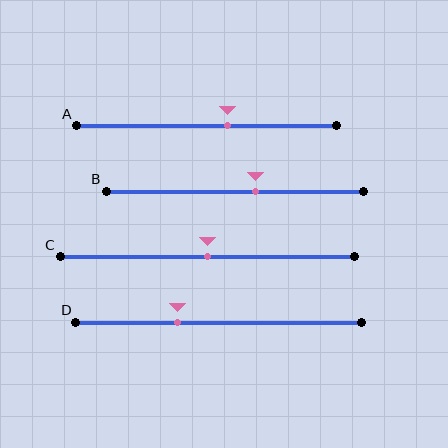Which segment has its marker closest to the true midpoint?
Segment C has its marker closest to the true midpoint.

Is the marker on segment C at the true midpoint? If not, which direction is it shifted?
Yes, the marker on segment C is at the true midpoint.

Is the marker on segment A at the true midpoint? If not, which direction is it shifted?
No, the marker on segment A is shifted to the right by about 8% of the segment length.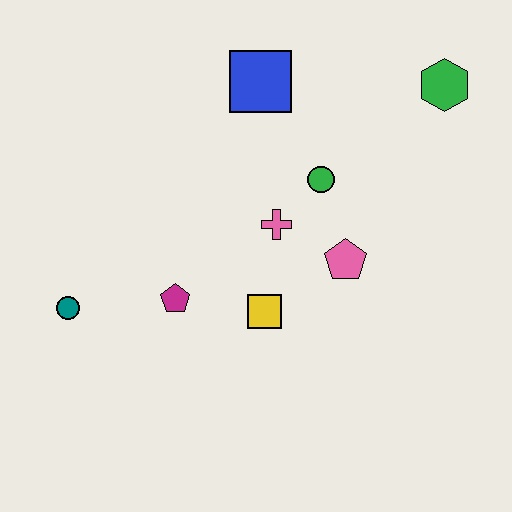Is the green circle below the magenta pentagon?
No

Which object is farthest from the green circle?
The teal circle is farthest from the green circle.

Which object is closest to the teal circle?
The magenta pentagon is closest to the teal circle.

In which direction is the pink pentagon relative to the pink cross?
The pink pentagon is to the right of the pink cross.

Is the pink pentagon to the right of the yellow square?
Yes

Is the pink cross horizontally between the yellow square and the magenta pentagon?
No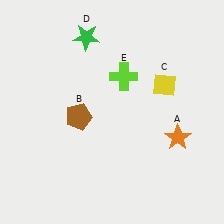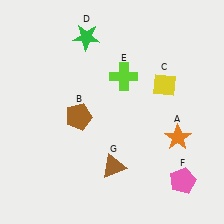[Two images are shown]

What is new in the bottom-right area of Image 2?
A brown triangle (G) was added in the bottom-right area of Image 2.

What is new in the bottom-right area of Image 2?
A pink pentagon (F) was added in the bottom-right area of Image 2.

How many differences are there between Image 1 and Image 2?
There are 2 differences between the two images.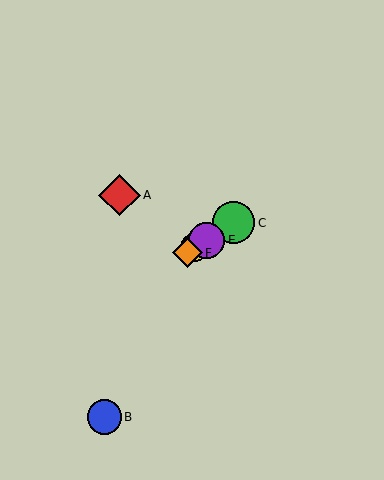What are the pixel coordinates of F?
Object F is at (187, 253).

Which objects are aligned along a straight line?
Objects C, D, E, F are aligned along a straight line.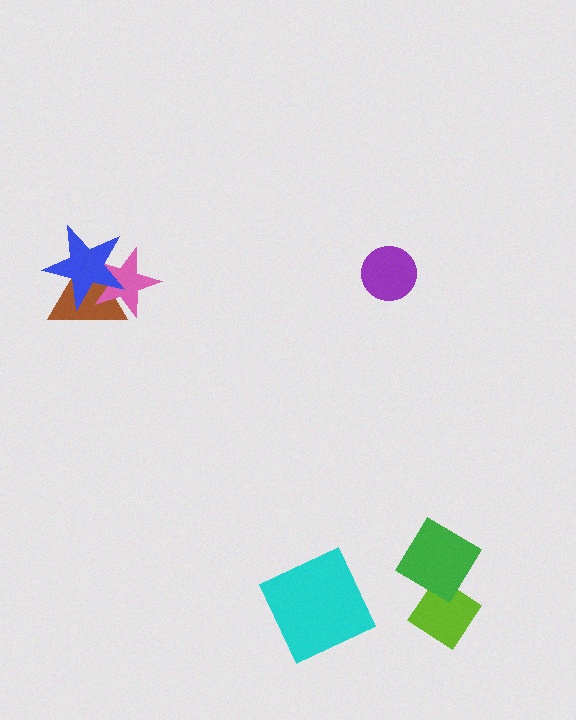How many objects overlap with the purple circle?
0 objects overlap with the purple circle.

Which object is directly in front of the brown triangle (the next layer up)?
The pink star is directly in front of the brown triangle.